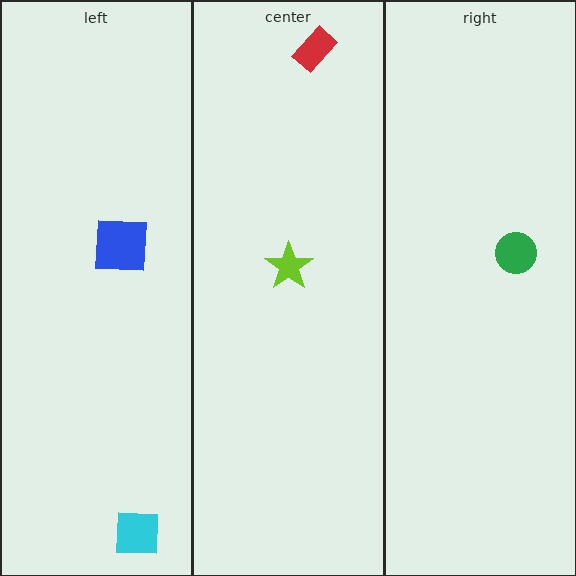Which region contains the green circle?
The right region.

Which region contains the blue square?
The left region.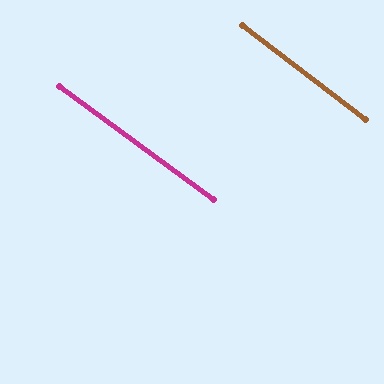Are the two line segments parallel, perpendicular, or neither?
Parallel — their directions differ by only 1.1°.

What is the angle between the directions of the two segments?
Approximately 1 degree.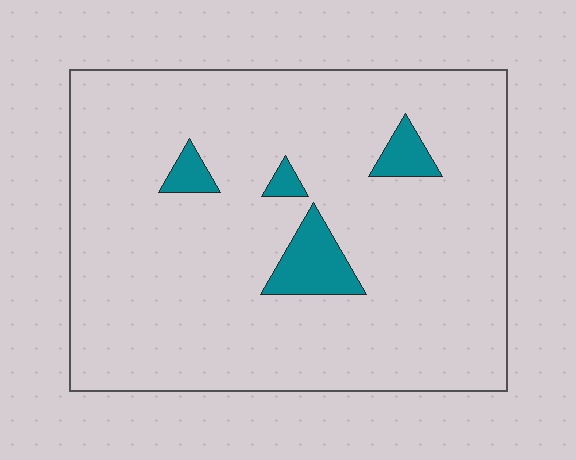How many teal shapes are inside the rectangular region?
4.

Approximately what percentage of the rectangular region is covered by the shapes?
Approximately 5%.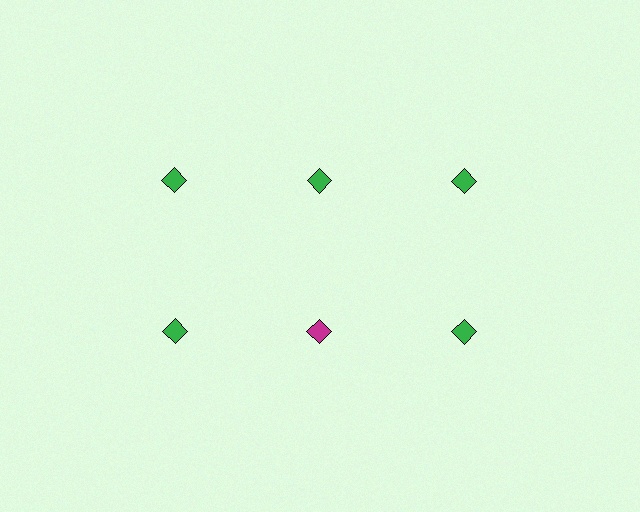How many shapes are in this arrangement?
There are 6 shapes arranged in a grid pattern.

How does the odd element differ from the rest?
It has a different color: magenta instead of green.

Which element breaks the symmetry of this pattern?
The magenta diamond in the second row, second from left column breaks the symmetry. All other shapes are green diamonds.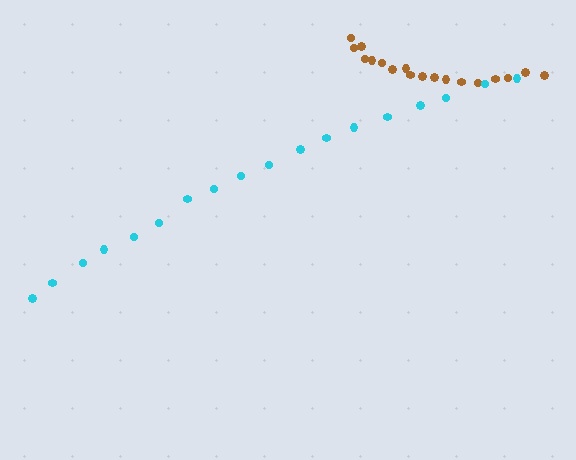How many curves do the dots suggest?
There are 2 distinct paths.